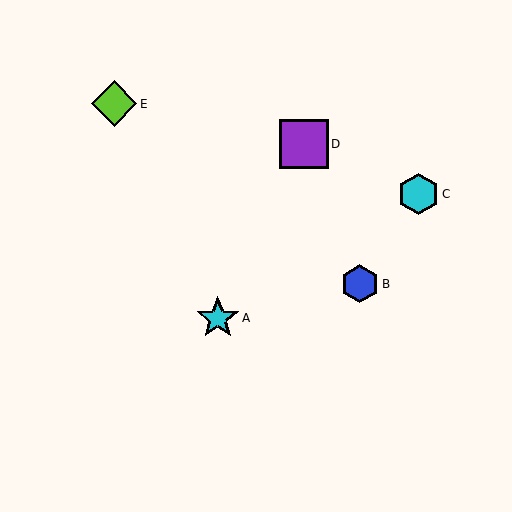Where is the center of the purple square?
The center of the purple square is at (304, 144).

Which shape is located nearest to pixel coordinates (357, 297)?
The blue hexagon (labeled B) at (360, 284) is nearest to that location.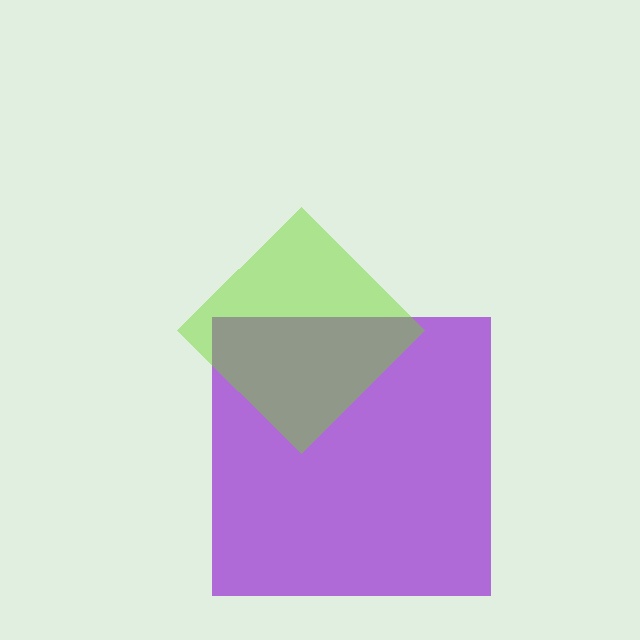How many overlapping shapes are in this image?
There are 2 overlapping shapes in the image.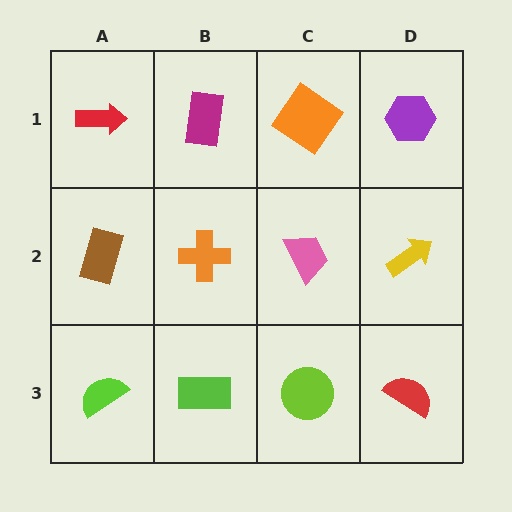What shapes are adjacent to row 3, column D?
A yellow arrow (row 2, column D), a lime circle (row 3, column C).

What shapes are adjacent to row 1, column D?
A yellow arrow (row 2, column D), an orange diamond (row 1, column C).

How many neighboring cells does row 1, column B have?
3.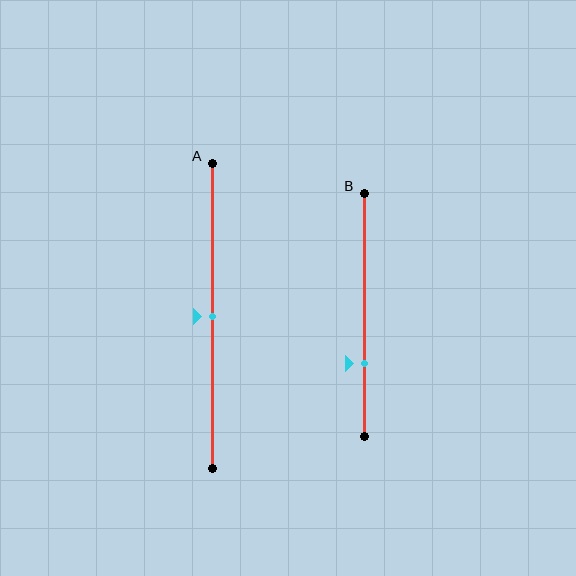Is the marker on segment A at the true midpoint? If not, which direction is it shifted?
Yes, the marker on segment A is at the true midpoint.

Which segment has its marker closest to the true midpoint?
Segment A has its marker closest to the true midpoint.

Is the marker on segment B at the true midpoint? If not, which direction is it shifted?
No, the marker on segment B is shifted downward by about 20% of the segment length.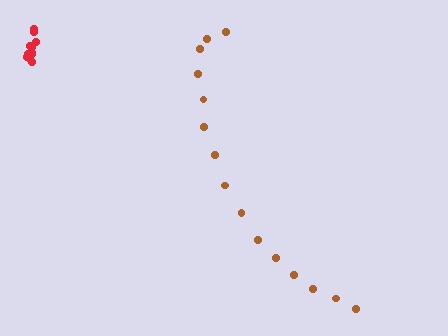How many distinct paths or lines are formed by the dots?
There are 2 distinct paths.